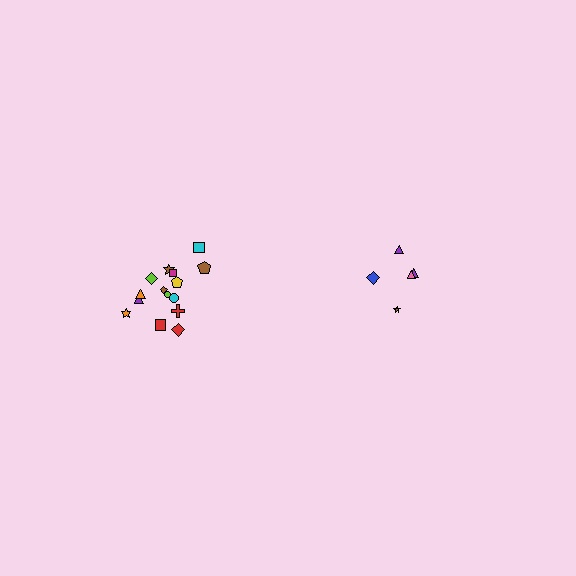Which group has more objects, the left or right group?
The left group.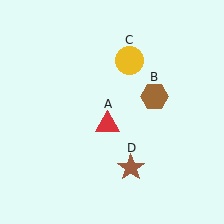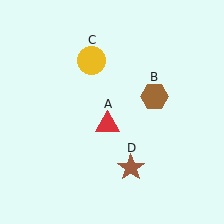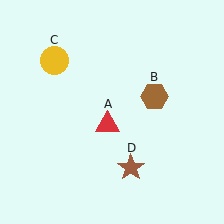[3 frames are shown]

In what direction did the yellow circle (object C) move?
The yellow circle (object C) moved left.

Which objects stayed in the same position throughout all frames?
Red triangle (object A) and brown hexagon (object B) and brown star (object D) remained stationary.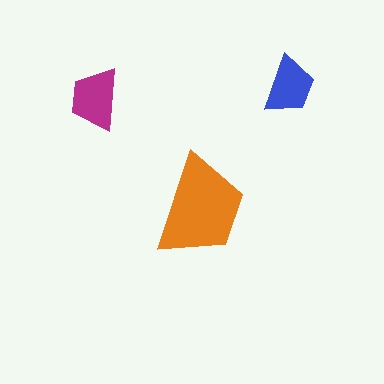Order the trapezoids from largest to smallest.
the orange one, the magenta one, the blue one.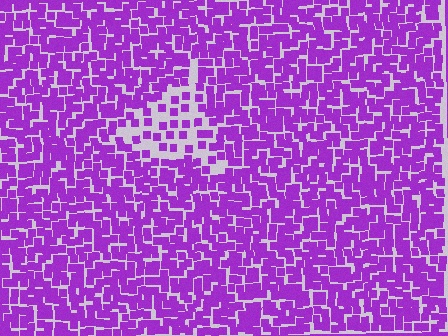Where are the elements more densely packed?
The elements are more densely packed outside the triangle boundary.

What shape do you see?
I see a triangle.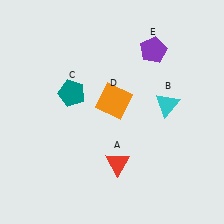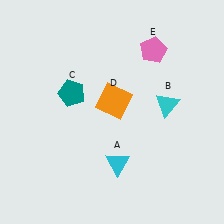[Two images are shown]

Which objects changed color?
A changed from red to cyan. E changed from purple to pink.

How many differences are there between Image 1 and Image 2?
There are 2 differences between the two images.